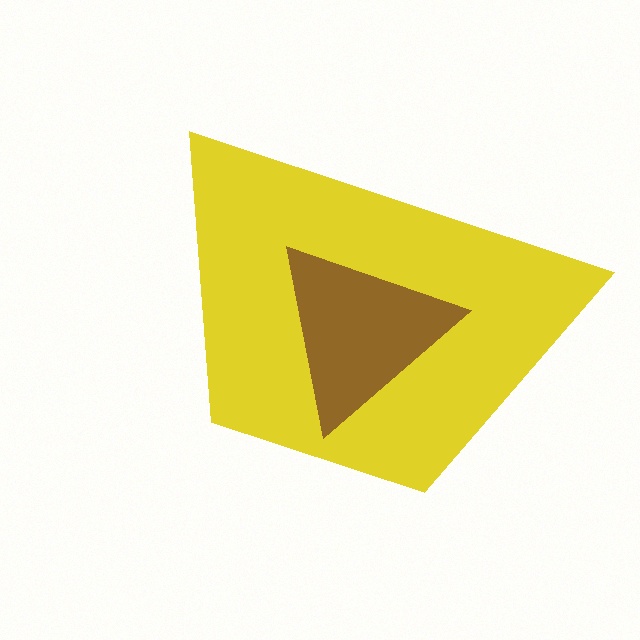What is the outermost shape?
The yellow trapezoid.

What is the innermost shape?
The brown triangle.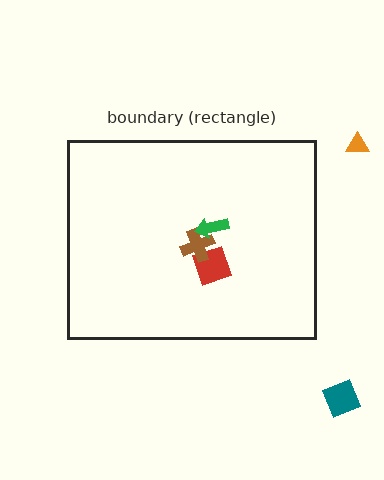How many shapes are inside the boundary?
3 inside, 2 outside.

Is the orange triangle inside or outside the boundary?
Outside.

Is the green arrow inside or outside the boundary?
Inside.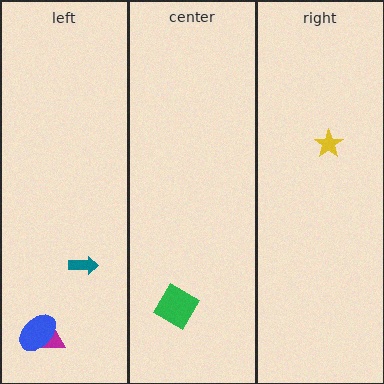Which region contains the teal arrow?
The left region.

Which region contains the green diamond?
The center region.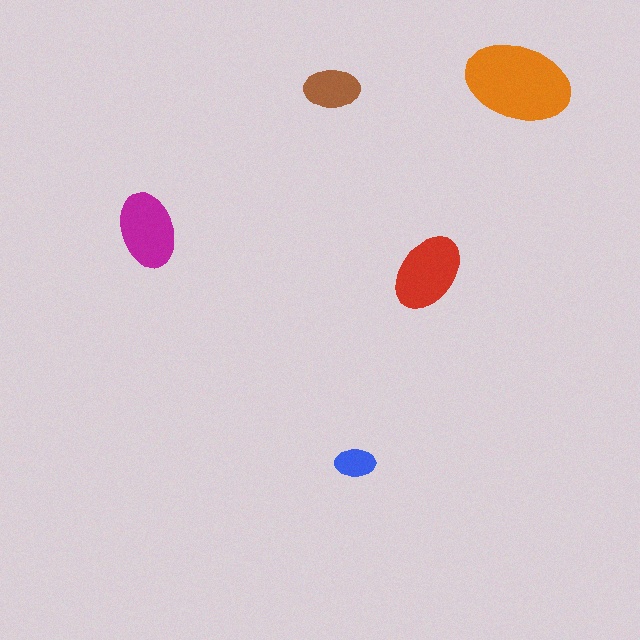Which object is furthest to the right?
The orange ellipse is rightmost.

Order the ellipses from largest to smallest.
the orange one, the red one, the magenta one, the brown one, the blue one.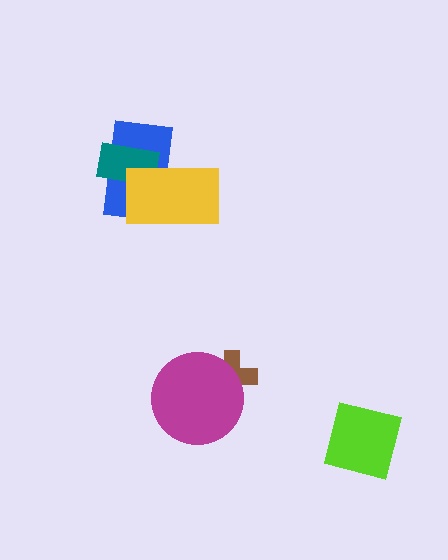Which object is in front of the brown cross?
The magenta circle is in front of the brown cross.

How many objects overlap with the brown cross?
1 object overlaps with the brown cross.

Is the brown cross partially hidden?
Yes, it is partially covered by another shape.